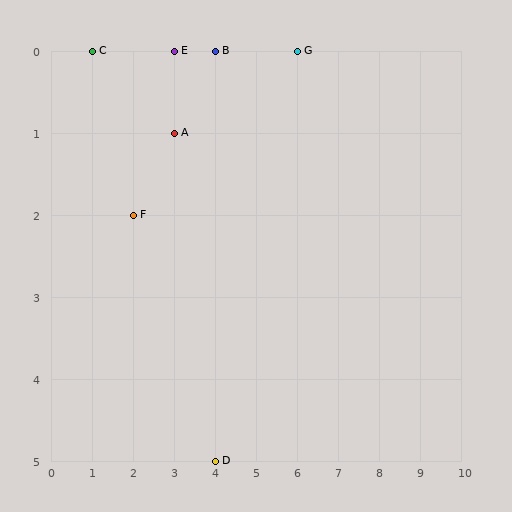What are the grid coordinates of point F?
Point F is at grid coordinates (2, 2).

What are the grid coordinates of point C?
Point C is at grid coordinates (1, 0).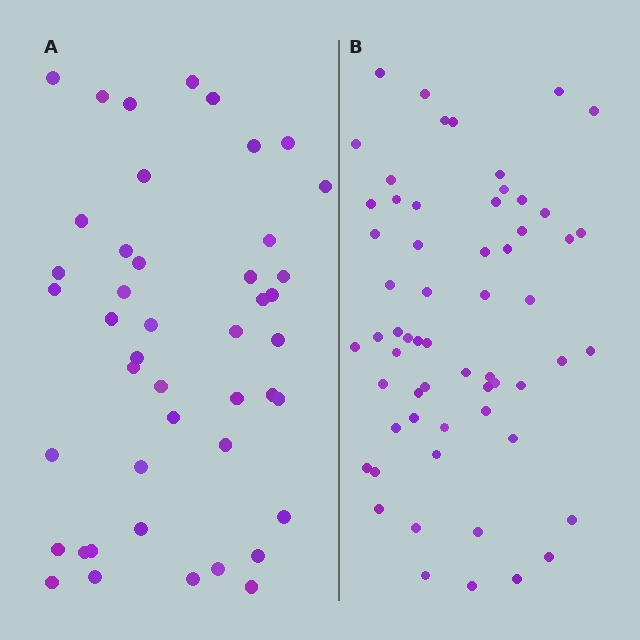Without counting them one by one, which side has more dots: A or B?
Region B (the right region) has more dots.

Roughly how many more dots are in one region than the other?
Region B has approximately 15 more dots than region A.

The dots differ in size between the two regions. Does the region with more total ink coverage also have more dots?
No. Region A has more total ink coverage because its dots are larger, but region B actually contains more individual dots. Total area can be misleading — the number of items is what matters here.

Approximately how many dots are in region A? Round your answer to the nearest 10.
About 40 dots. (The exact count is 45, which rounds to 40.)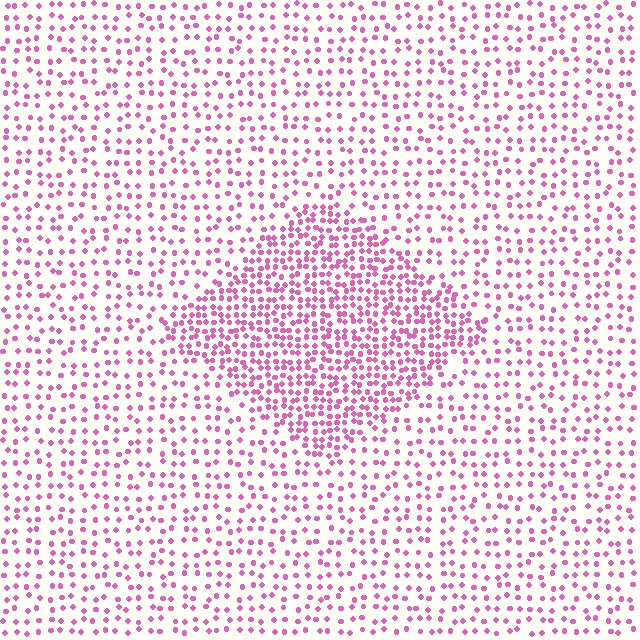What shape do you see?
I see a diamond.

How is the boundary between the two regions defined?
The boundary is defined by a change in element density (approximately 2.1x ratio). All elements are the same color, size, and shape.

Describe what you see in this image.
The image contains small pink elements arranged at two different densities. A diamond-shaped region is visible where the elements are more densely packed than the surrounding area.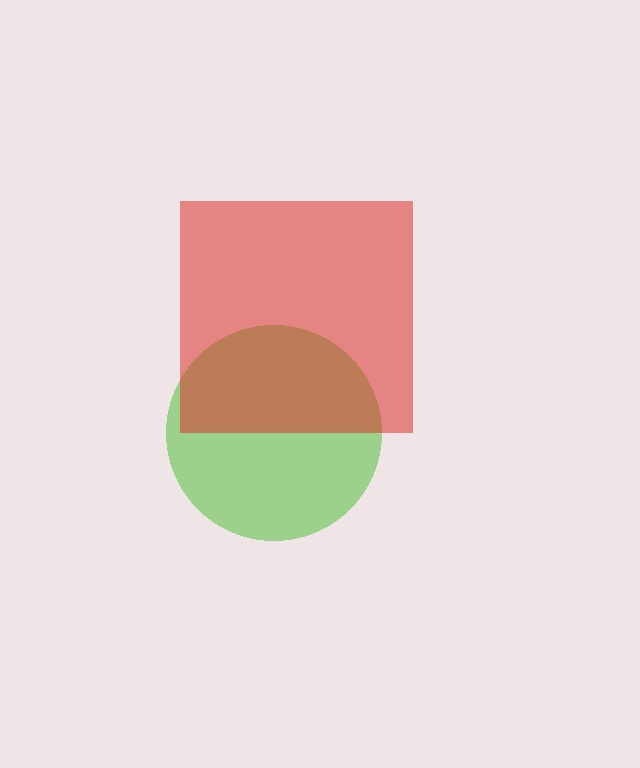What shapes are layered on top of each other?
The layered shapes are: a lime circle, a red square.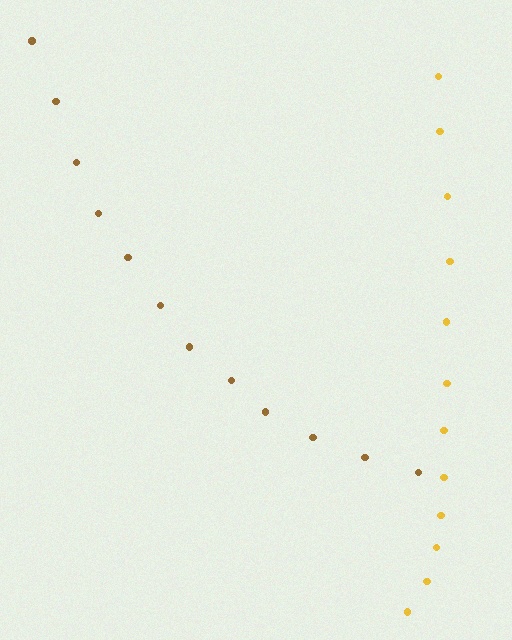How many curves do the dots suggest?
There are 2 distinct paths.